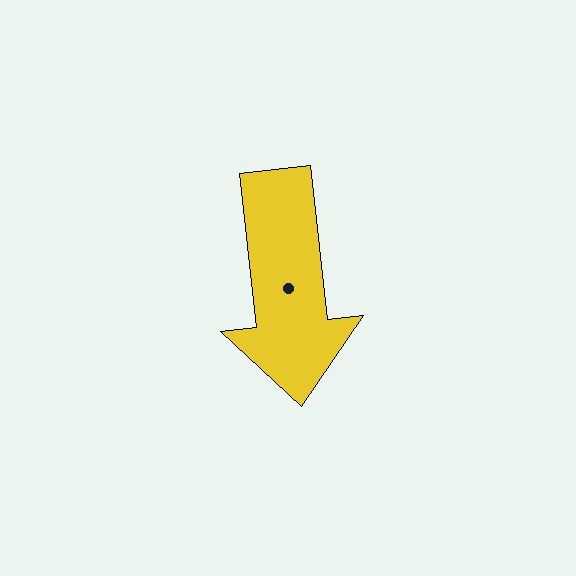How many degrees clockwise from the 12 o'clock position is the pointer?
Approximately 174 degrees.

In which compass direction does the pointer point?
South.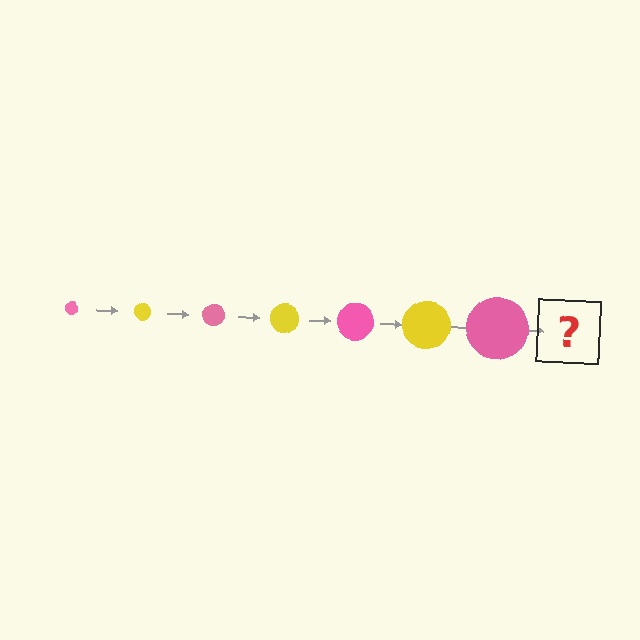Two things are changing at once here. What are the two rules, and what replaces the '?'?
The two rules are that the circle grows larger each step and the color cycles through pink and yellow. The '?' should be a yellow circle, larger than the previous one.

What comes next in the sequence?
The next element should be a yellow circle, larger than the previous one.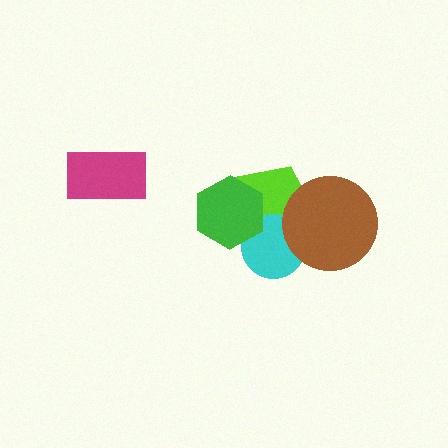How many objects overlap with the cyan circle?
3 objects overlap with the cyan circle.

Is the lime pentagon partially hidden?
Yes, it is partially covered by another shape.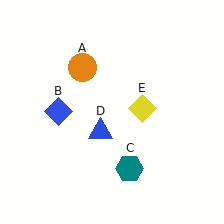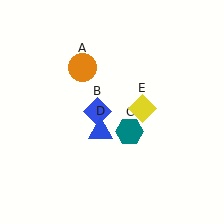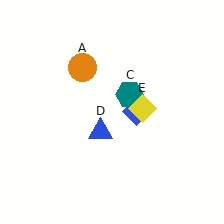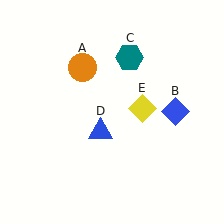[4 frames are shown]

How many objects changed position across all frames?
2 objects changed position: blue diamond (object B), teal hexagon (object C).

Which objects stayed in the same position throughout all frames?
Orange circle (object A) and blue triangle (object D) and yellow diamond (object E) remained stationary.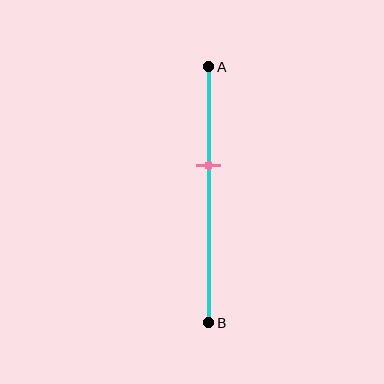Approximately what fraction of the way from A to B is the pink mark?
The pink mark is approximately 40% of the way from A to B.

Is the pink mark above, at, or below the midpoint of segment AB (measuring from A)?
The pink mark is above the midpoint of segment AB.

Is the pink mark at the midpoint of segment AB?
No, the mark is at about 40% from A, not at the 50% midpoint.